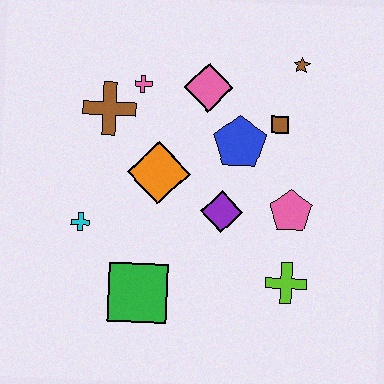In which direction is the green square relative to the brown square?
The green square is below the brown square.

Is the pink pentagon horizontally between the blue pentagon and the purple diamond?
No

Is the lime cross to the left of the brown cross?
No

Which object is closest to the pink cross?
The brown cross is closest to the pink cross.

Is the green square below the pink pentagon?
Yes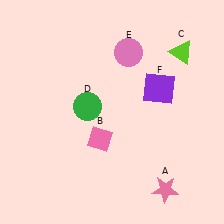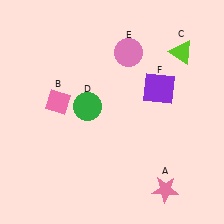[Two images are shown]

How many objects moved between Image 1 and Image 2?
1 object moved between the two images.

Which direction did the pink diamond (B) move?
The pink diamond (B) moved left.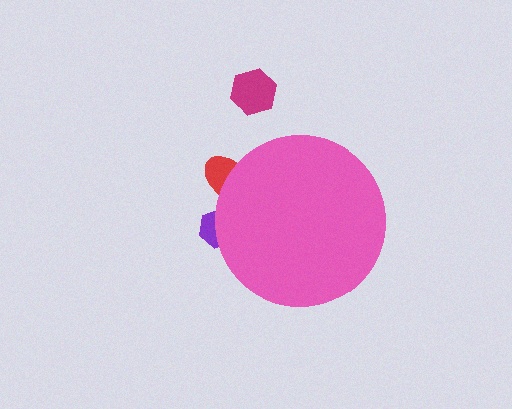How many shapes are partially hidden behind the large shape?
2 shapes are partially hidden.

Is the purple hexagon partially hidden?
Yes, the purple hexagon is partially hidden behind the pink circle.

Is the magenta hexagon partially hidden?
No, the magenta hexagon is fully visible.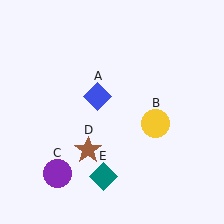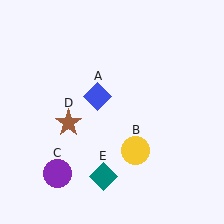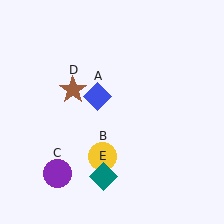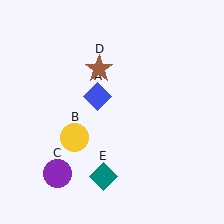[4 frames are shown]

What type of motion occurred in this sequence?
The yellow circle (object B), brown star (object D) rotated clockwise around the center of the scene.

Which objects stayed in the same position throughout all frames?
Blue diamond (object A) and purple circle (object C) and teal diamond (object E) remained stationary.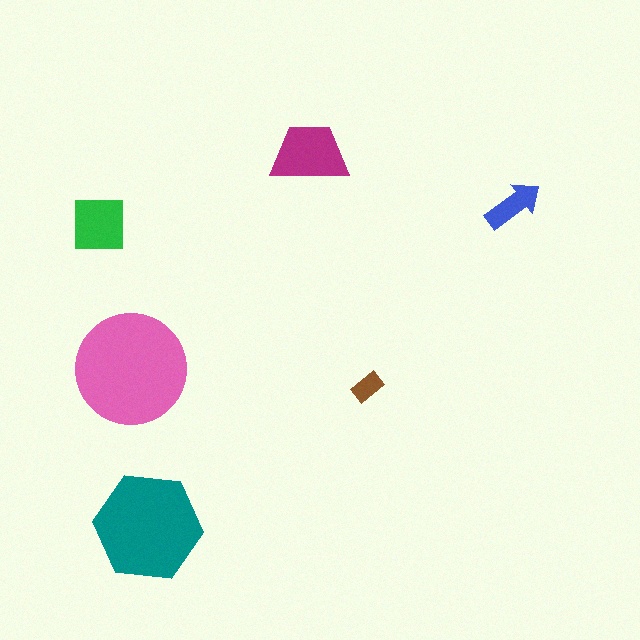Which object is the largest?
The pink circle.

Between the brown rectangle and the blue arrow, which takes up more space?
The blue arrow.